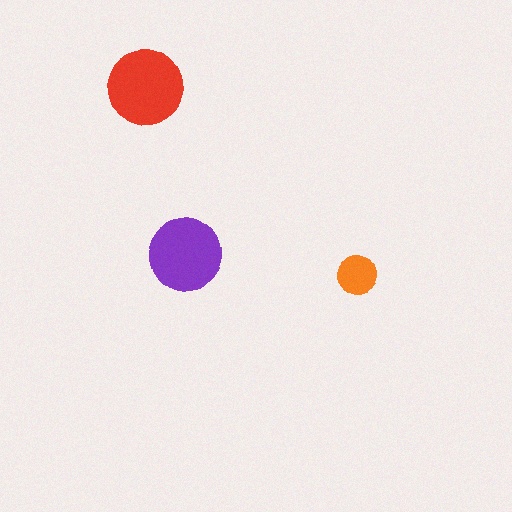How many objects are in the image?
There are 3 objects in the image.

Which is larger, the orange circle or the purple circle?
The purple one.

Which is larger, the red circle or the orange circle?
The red one.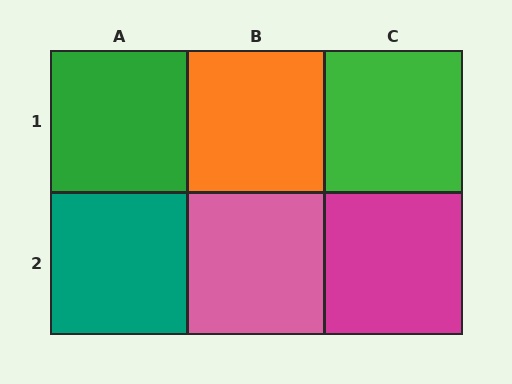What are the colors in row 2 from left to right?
Teal, pink, magenta.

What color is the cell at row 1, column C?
Green.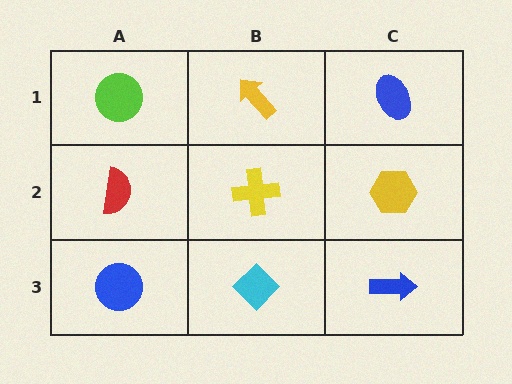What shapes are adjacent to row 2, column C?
A blue ellipse (row 1, column C), a blue arrow (row 3, column C), a yellow cross (row 2, column B).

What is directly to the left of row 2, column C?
A yellow cross.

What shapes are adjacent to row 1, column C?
A yellow hexagon (row 2, column C), a yellow arrow (row 1, column B).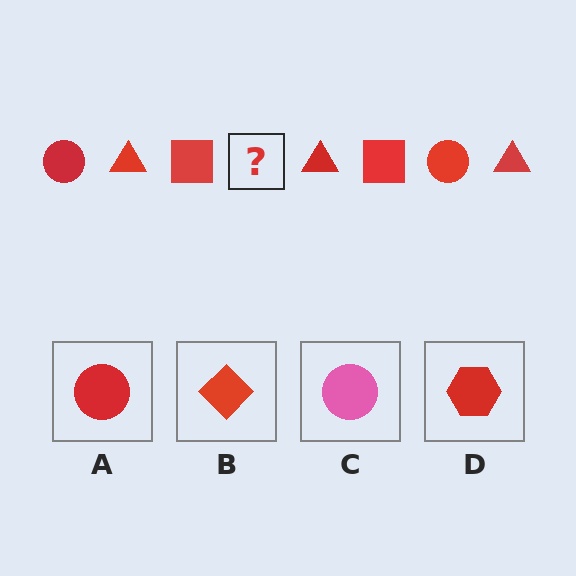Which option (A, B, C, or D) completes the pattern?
A.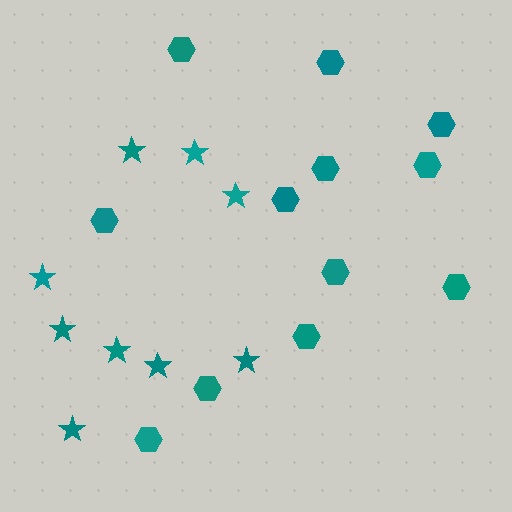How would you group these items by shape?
There are 2 groups: one group of stars (9) and one group of hexagons (12).